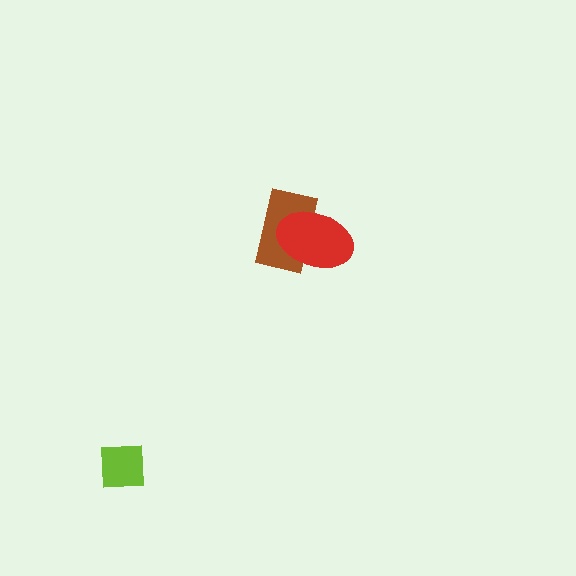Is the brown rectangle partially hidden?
Yes, it is partially covered by another shape.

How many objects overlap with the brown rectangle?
1 object overlaps with the brown rectangle.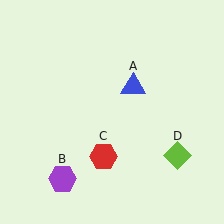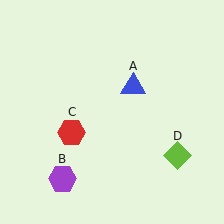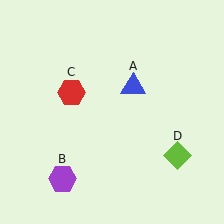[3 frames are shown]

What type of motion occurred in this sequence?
The red hexagon (object C) rotated clockwise around the center of the scene.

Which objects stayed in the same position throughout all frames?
Blue triangle (object A) and purple hexagon (object B) and lime diamond (object D) remained stationary.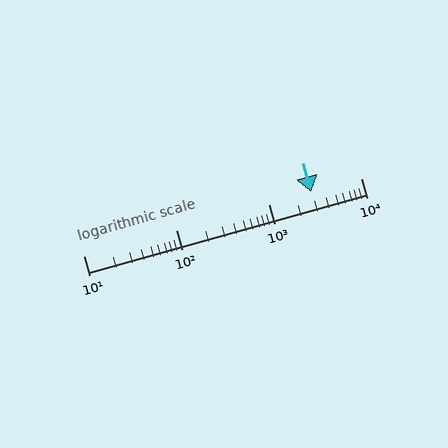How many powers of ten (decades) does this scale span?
The scale spans 3 decades, from 10 to 10000.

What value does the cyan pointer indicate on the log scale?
The pointer indicates approximately 2900.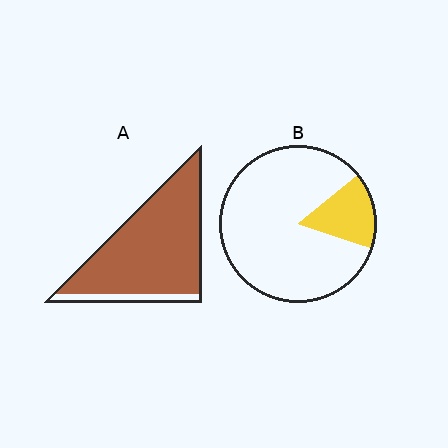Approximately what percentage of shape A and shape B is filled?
A is approximately 90% and B is approximately 15%.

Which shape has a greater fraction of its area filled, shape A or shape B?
Shape A.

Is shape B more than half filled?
No.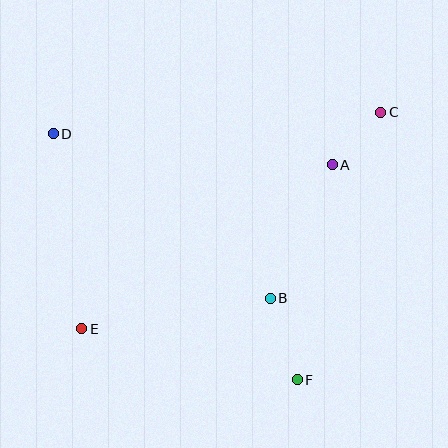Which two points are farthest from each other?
Points C and E are farthest from each other.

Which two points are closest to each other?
Points A and C are closest to each other.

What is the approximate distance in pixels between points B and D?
The distance between B and D is approximately 272 pixels.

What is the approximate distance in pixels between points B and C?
The distance between B and C is approximately 216 pixels.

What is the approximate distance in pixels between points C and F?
The distance between C and F is approximately 280 pixels.